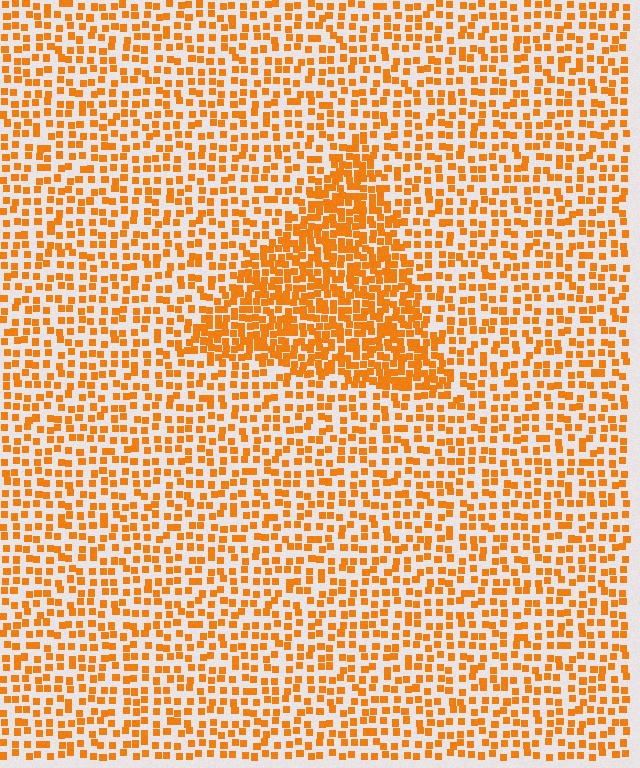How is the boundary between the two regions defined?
The boundary is defined by a change in element density (approximately 2.0x ratio). All elements are the same color, size, and shape.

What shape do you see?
I see a triangle.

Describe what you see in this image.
The image contains small orange elements arranged at two different densities. A triangle-shaped region is visible where the elements are more densely packed than the surrounding area.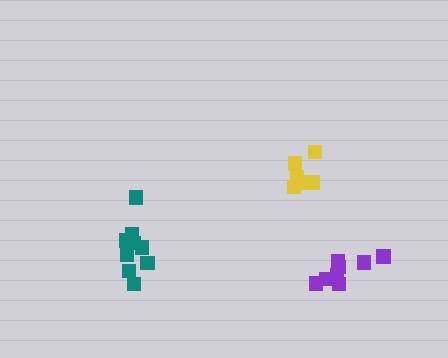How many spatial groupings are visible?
There are 3 spatial groupings.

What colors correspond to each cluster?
The clusters are colored: teal, purple, yellow.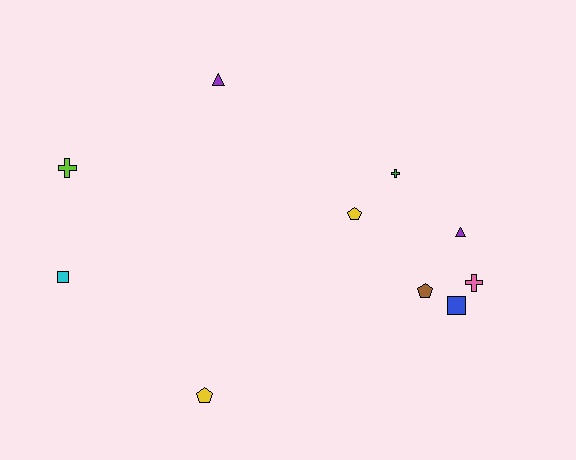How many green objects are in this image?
There is 1 green object.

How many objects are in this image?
There are 10 objects.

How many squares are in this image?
There are 2 squares.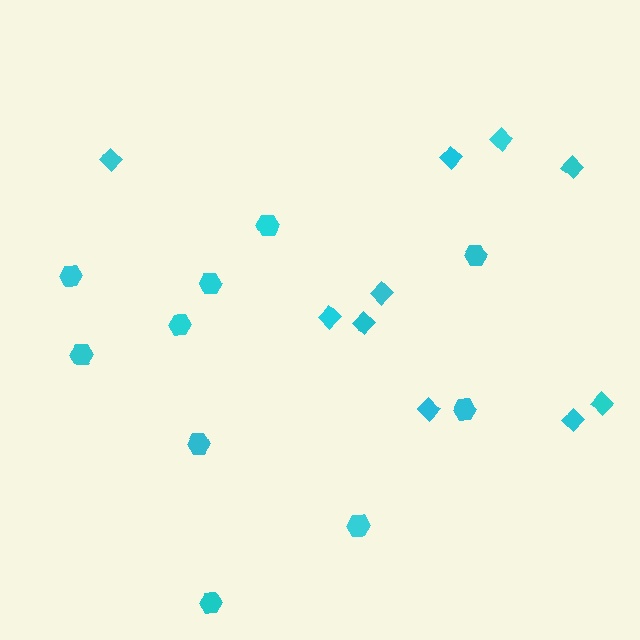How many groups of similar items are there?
There are 2 groups: one group of hexagons (10) and one group of diamonds (10).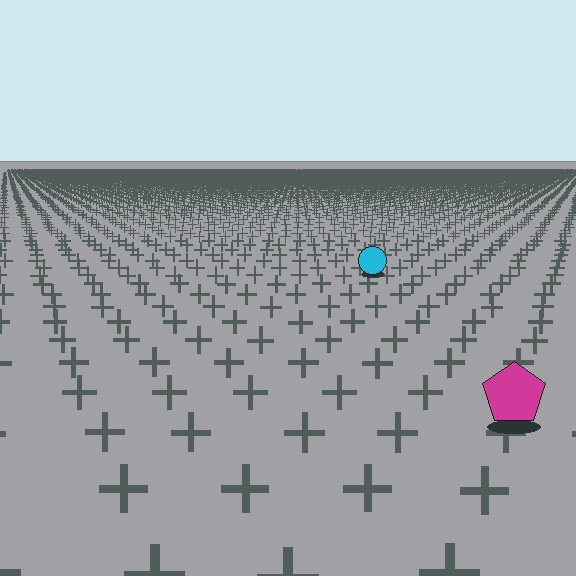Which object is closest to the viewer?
The magenta pentagon is closest. The texture marks near it are larger and more spread out.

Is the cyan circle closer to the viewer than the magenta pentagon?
No. The magenta pentagon is closer — you can tell from the texture gradient: the ground texture is coarser near it.